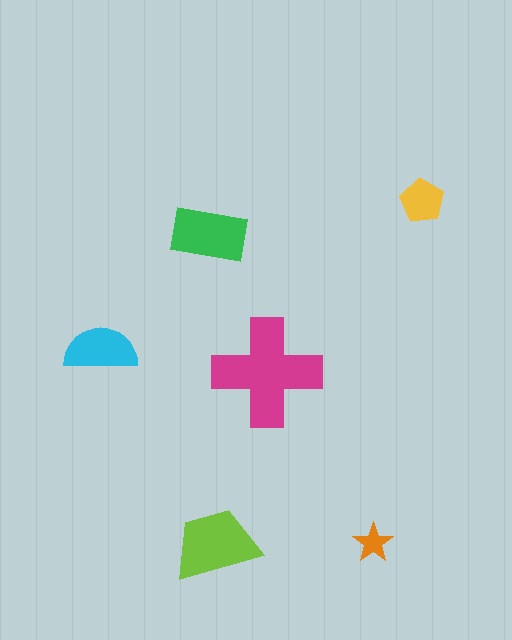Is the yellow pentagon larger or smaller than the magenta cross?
Smaller.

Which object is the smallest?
The orange star.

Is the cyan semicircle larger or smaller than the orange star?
Larger.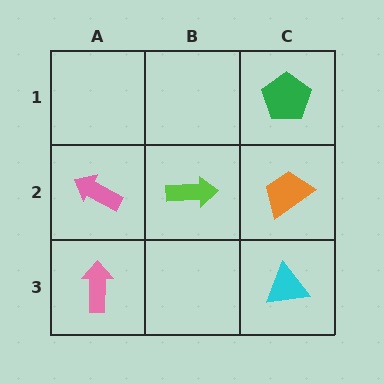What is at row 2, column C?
An orange trapezoid.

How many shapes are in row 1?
1 shape.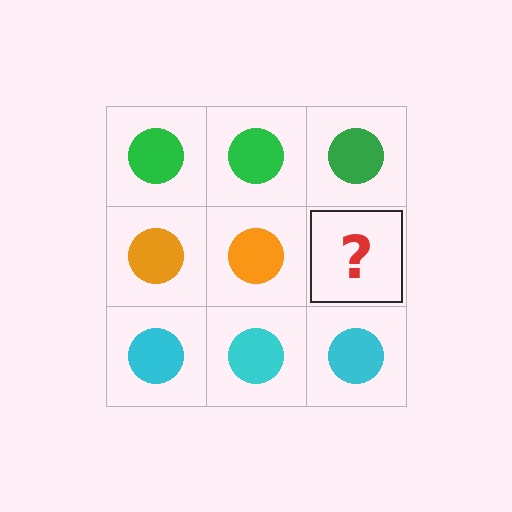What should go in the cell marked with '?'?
The missing cell should contain an orange circle.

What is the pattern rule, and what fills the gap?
The rule is that each row has a consistent color. The gap should be filled with an orange circle.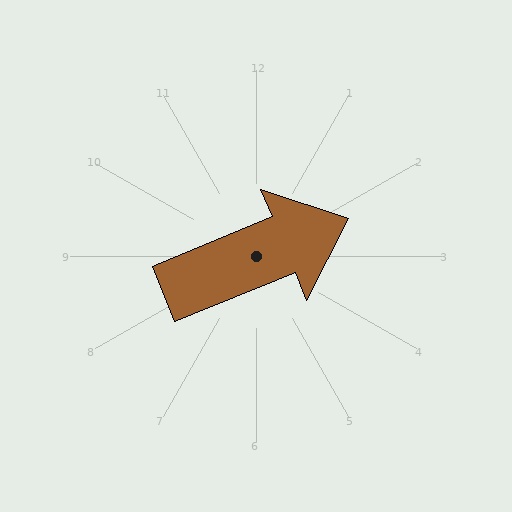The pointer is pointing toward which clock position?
Roughly 2 o'clock.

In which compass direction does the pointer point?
East.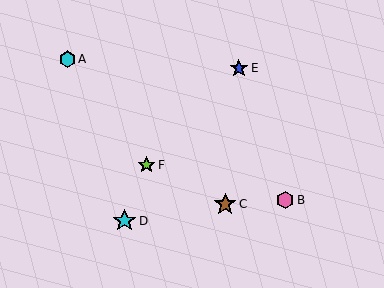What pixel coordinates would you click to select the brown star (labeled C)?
Click at (225, 204) to select the brown star C.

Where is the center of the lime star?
The center of the lime star is at (147, 165).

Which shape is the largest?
The brown star (labeled C) is the largest.